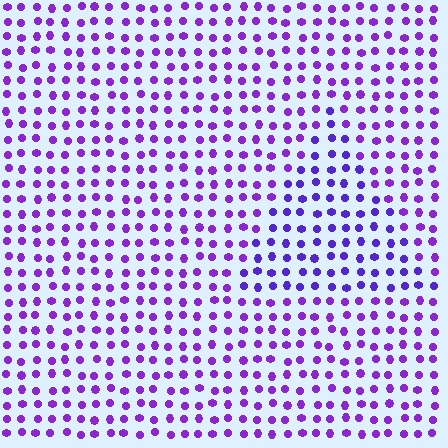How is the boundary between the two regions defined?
The boundary is defined purely by a slight shift in hue (about 20 degrees). Spacing, size, and orientation are identical on both sides.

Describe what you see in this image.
The image is filled with small purple elements in a uniform arrangement. A triangle-shaped region is visible where the elements are tinted to a slightly different hue, forming a subtle color boundary.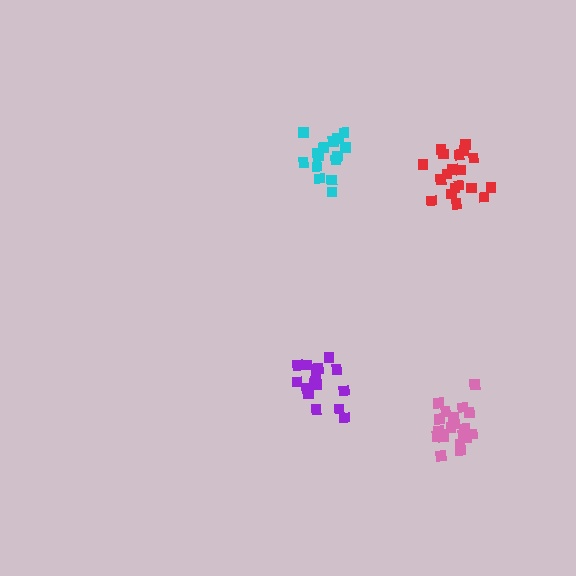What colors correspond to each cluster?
The clusters are colored: red, purple, cyan, pink.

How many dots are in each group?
Group 1: 19 dots, Group 2: 17 dots, Group 3: 15 dots, Group 4: 20 dots (71 total).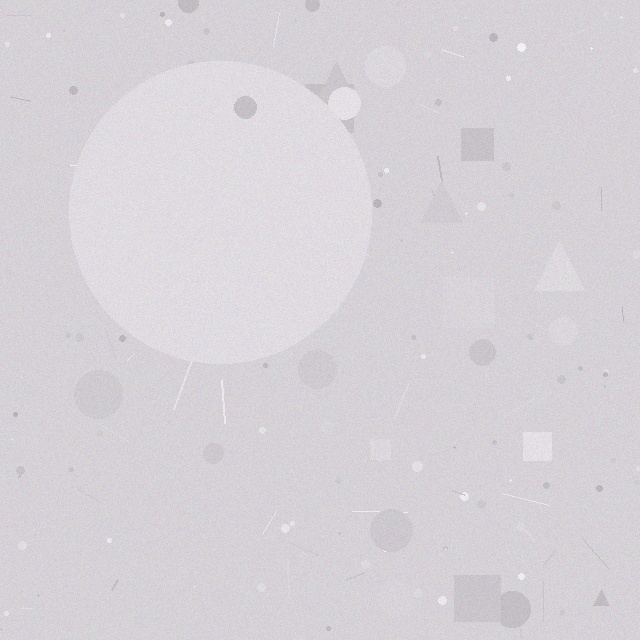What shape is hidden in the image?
A circle is hidden in the image.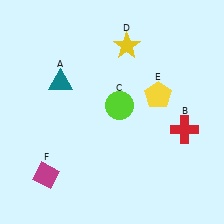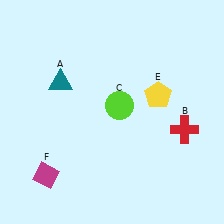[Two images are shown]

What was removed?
The yellow star (D) was removed in Image 2.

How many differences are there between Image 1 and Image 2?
There is 1 difference between the two images.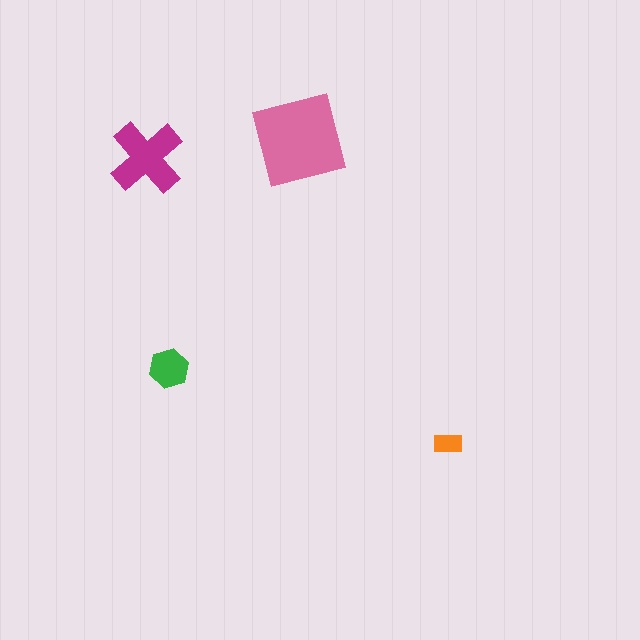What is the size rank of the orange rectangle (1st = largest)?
4th.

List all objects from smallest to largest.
The orange rectangle, the green hexagon, the magenta cross, the pink square.